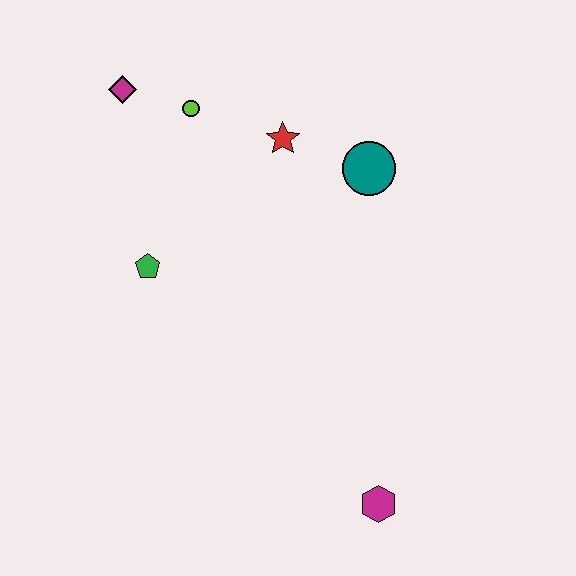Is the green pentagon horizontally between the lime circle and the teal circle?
No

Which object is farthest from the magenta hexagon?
The magenta diamond is farthest from the magenta hexagon.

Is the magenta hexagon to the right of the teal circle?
Yes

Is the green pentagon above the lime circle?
No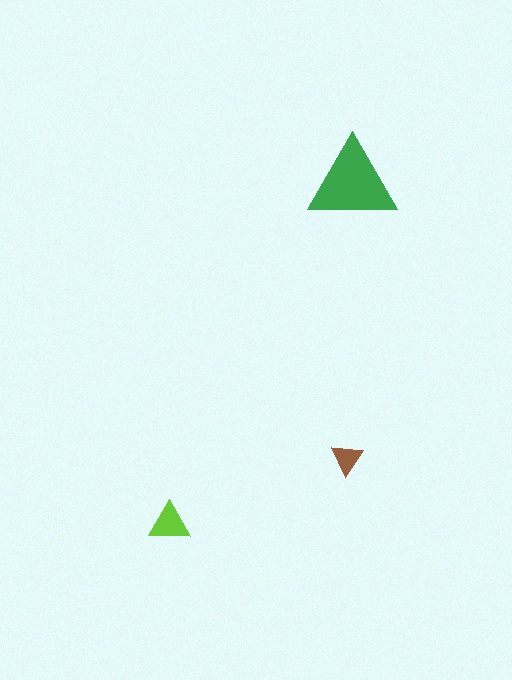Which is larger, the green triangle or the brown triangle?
The green one.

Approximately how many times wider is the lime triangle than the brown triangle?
About 1.5 times wider.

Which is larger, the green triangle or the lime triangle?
The green one.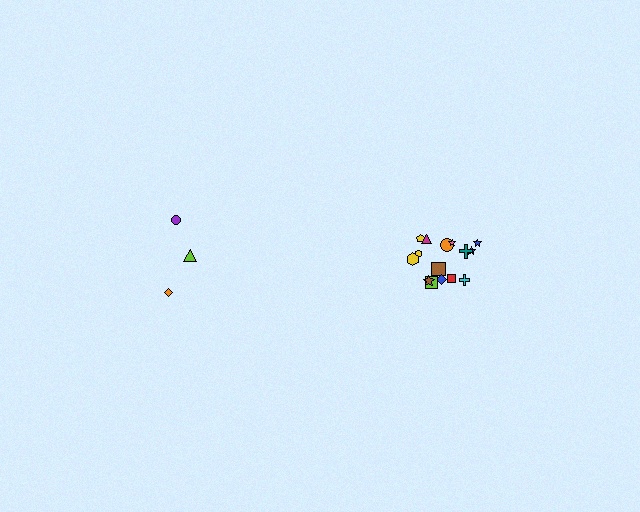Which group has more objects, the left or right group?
The right group.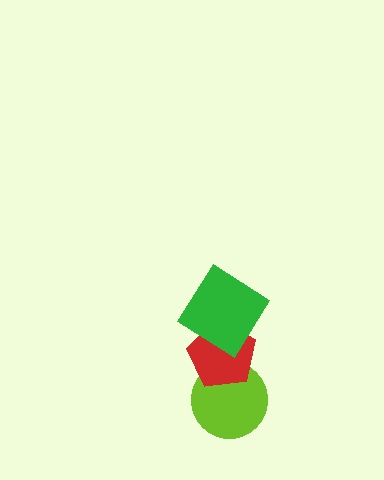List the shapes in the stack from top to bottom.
From top to bottom: the green diamond, the red pentagon, the lime circle.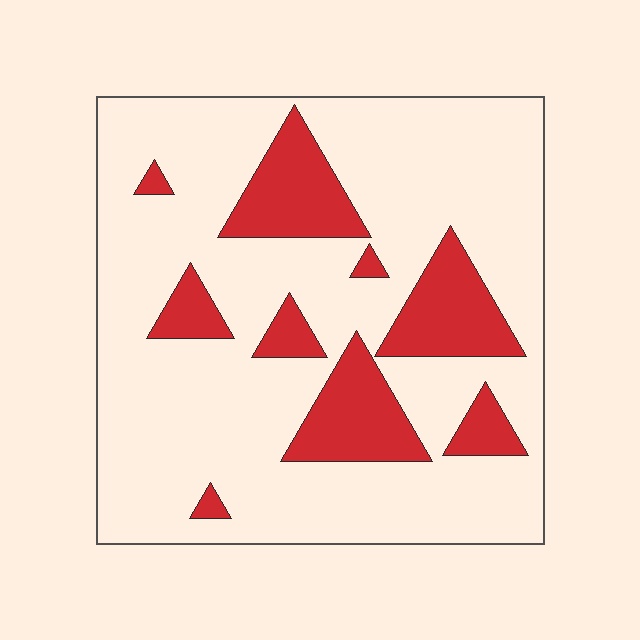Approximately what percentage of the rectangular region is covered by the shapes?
Approximately 20%.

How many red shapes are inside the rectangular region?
9.